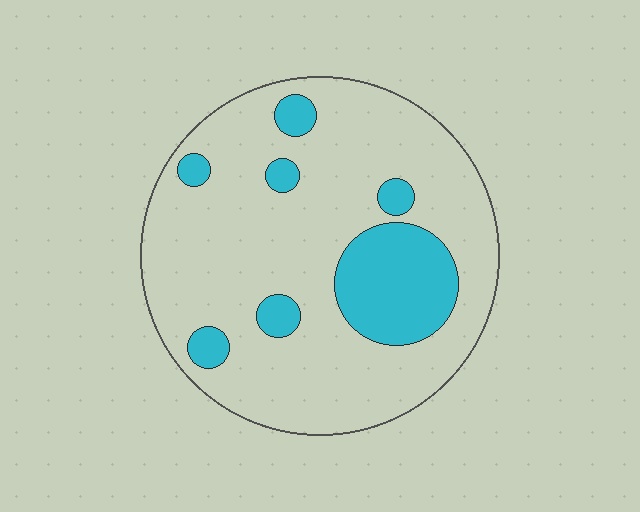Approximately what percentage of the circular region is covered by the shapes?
Approximately 20%.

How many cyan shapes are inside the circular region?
7.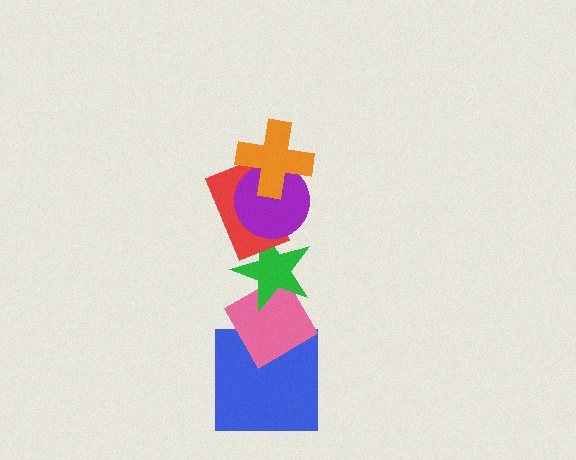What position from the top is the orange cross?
The orange cross is 1st from the top.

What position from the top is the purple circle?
The purple circle is 2nd from the top.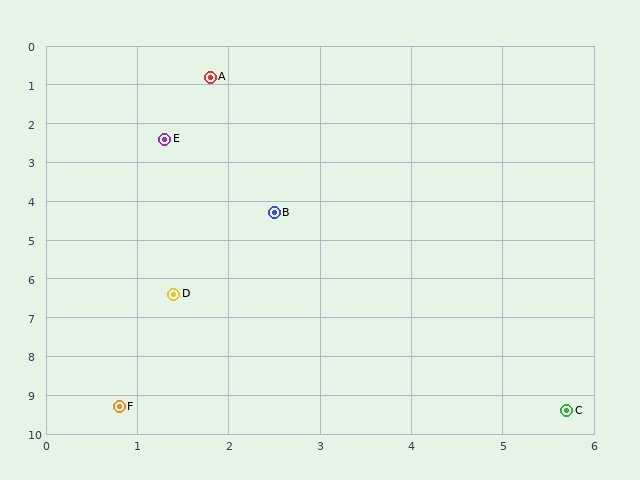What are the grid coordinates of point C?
Point C is at approximately (5.7, 9.4).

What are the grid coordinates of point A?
Point A is at approximately (1.8, 0.8).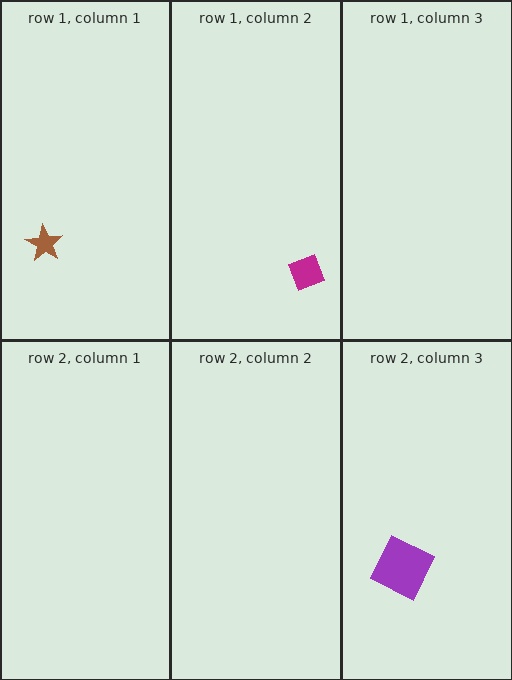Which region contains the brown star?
The row 1, column 1 region.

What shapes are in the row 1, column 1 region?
The brown star.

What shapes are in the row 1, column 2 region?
The magenta diamond.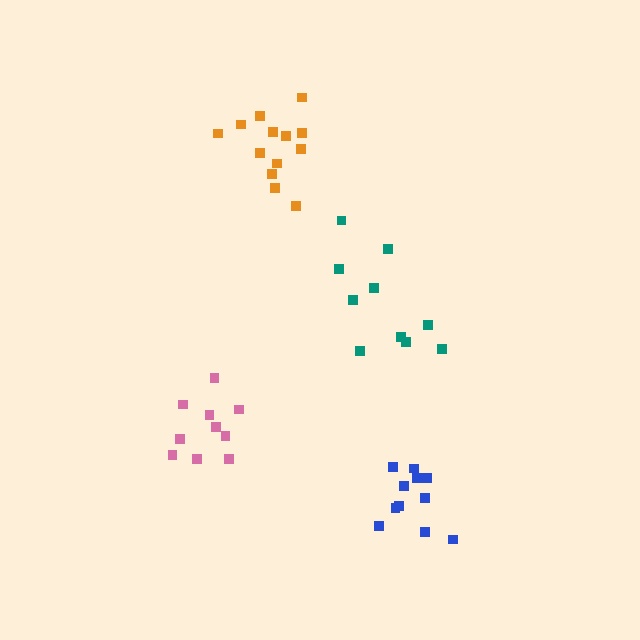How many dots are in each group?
Group 1: 13 dots, Group 2: 10 dots, Group 3: 10 dots, Group 4: 11 dots (44 total).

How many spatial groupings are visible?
There are 4 spatial groupings.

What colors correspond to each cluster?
The clusters are colored: orange, teal, pink, blue.